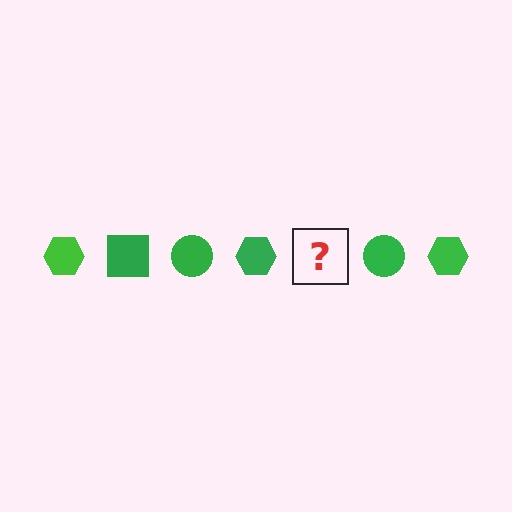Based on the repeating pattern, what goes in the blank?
The blank should be a green square.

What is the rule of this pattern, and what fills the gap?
The rule is that the pattern cycles through hexagon, square, circle shapes in green. The gap should be filled with a green square.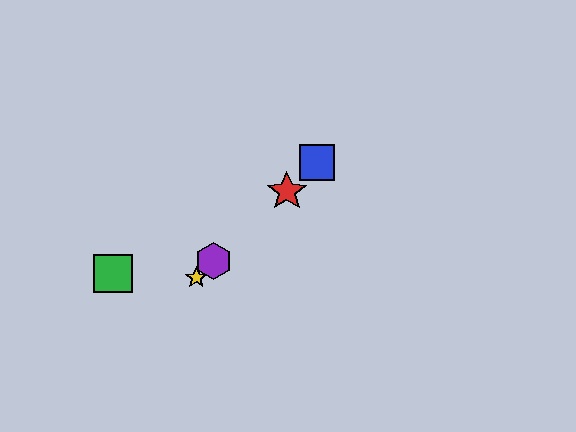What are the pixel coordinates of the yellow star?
The yellow star is at (196, 278).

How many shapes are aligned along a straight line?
4 shapes (the red star, the blue square, the yellow star, the purple hexagon) are aligned along a straight line.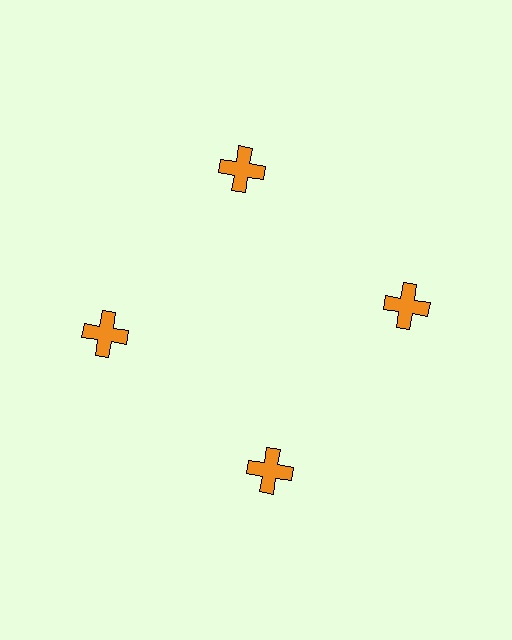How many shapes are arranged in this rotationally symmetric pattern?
There are 4 shapes, arranged in 4 groups of 1.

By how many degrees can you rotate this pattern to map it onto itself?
The pattern maps onto itself every 90 degrees of rotation.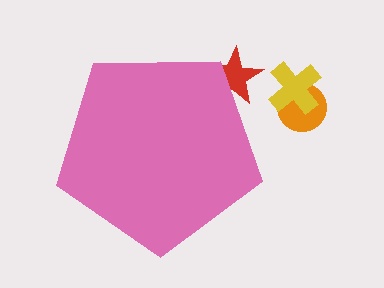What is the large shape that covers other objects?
A pink pentagon.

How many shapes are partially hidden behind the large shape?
1 shape is partially hidden.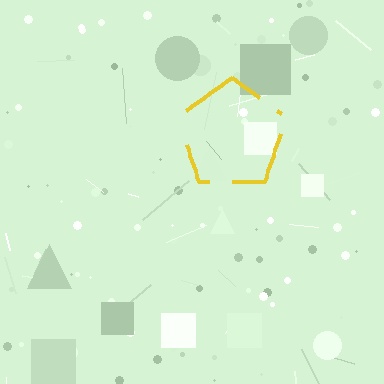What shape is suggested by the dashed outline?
The dashed outline suggests a pentagon.